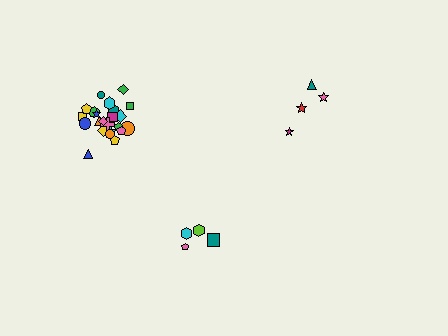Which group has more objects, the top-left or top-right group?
The top-left group.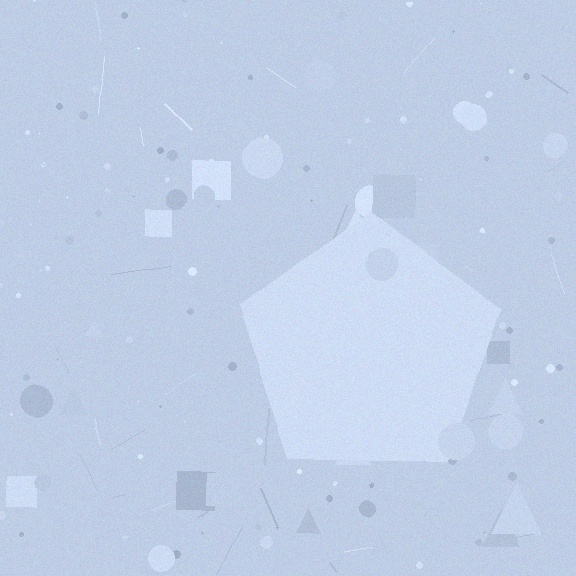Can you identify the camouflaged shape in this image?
The camouflaged shape is a pentagon.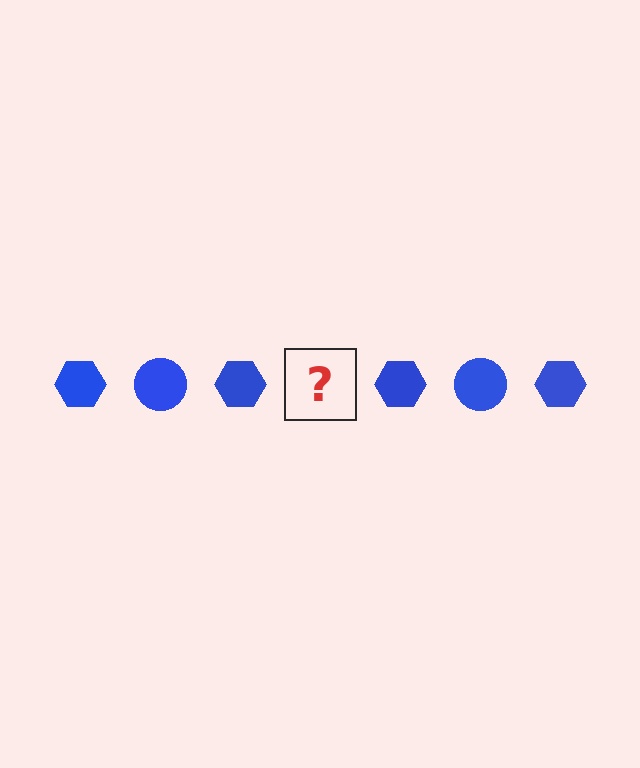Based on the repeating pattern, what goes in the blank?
The blank should be a blue circle.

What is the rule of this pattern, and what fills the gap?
The rule is that the pattern cycles through hexagon, circle shapes in blue. The gap should be filled with a blue circle.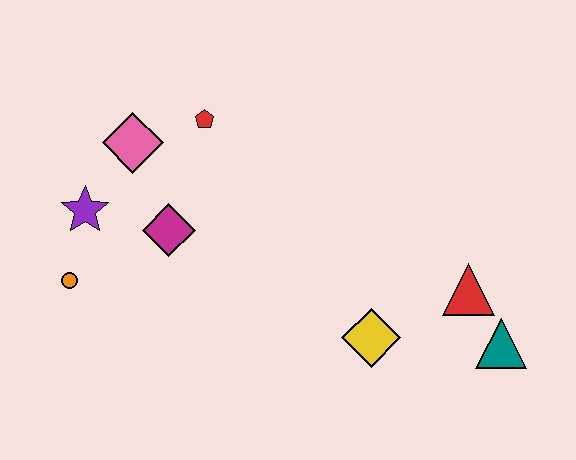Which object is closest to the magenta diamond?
The purple star is closest to the magenta diamond.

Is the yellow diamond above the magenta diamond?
No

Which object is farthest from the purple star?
The teal triangle is farthest from the purple star.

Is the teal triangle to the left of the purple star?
No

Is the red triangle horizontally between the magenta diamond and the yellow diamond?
No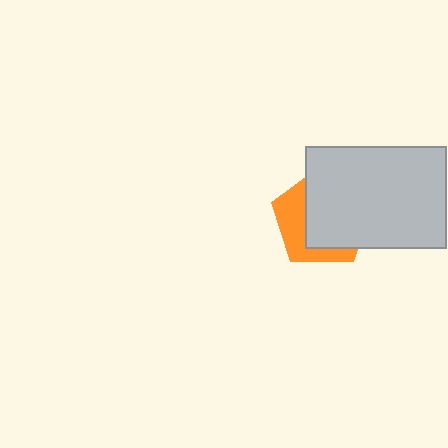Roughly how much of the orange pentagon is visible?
A small part of it is visible (roughly 37%).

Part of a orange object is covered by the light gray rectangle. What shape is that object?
It is a pentagon.